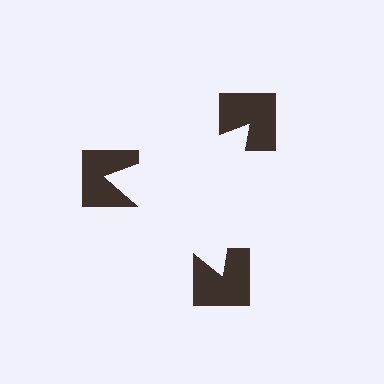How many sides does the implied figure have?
3 sides.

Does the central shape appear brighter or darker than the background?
It typically appears slightly brighter than the background, even though no actual brightness change is drawn.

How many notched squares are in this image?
There are 3 — one at each vertex of the illusory triangle.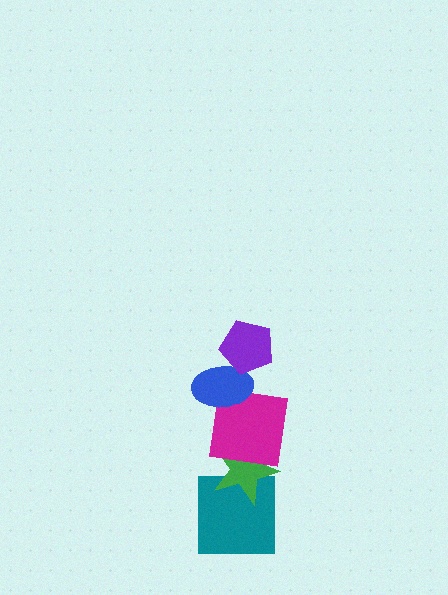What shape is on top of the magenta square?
The blue ellipse is on top of the magenta square.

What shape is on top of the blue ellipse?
The purple pentagon is on top of the blue ellipse.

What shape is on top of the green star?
The magenta square is on top of the green star.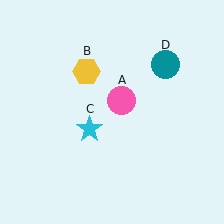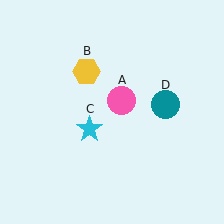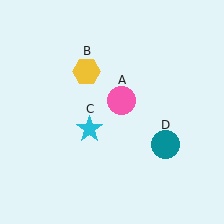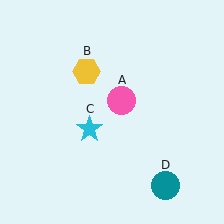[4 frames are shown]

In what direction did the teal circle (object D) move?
The teal circle (object D) moved down.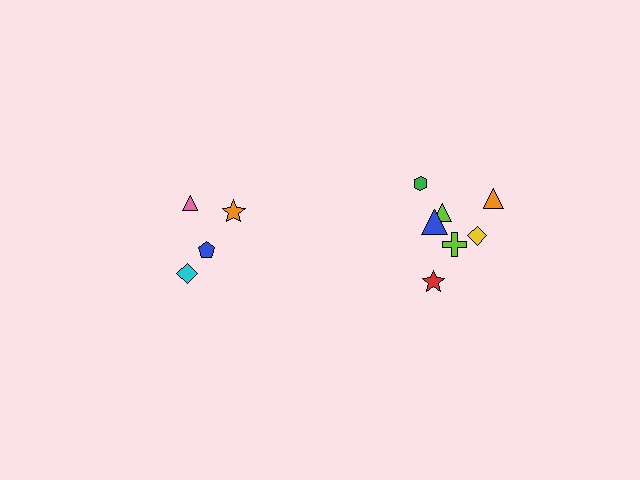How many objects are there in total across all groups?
There are 11 objects.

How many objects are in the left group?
There are 4 objects.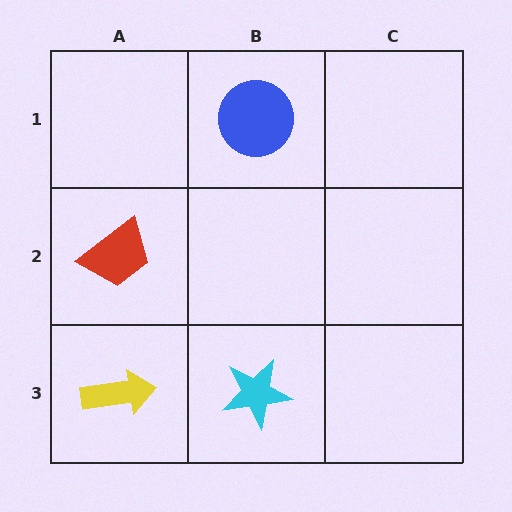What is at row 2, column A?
A red trapezoid.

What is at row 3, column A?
A yellow arrow.